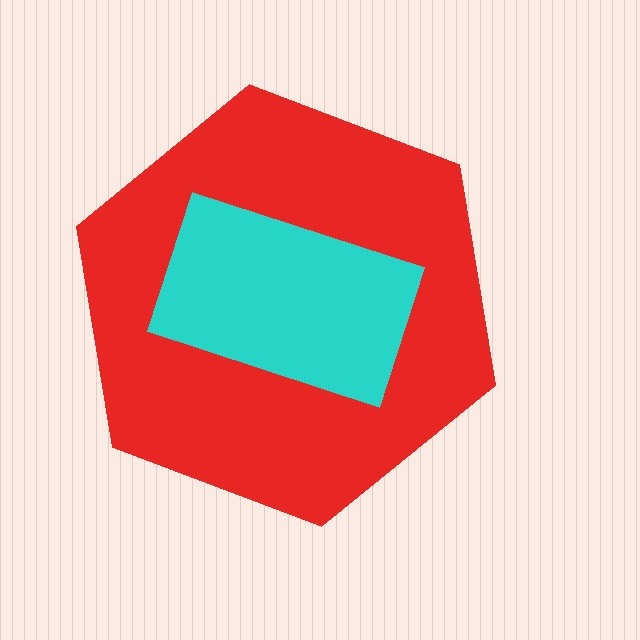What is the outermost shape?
The red hexagon.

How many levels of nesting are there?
2.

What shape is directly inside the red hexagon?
The cyan rectangle.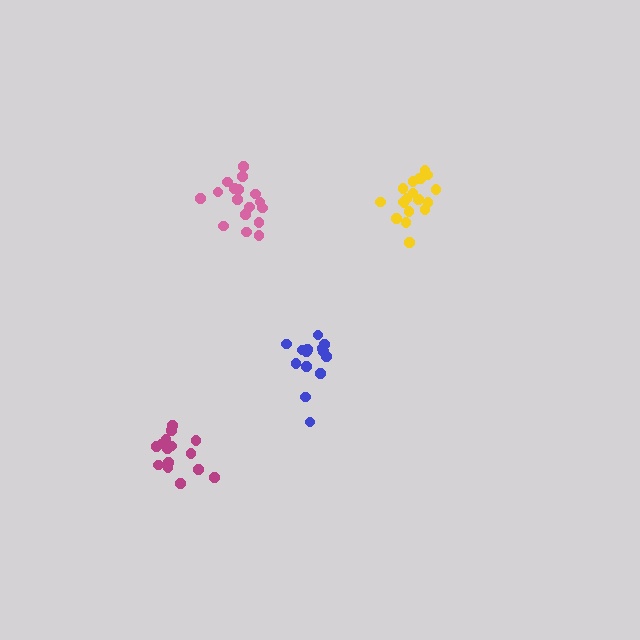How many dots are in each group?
Group 1: 19 dots, Group 2: 14 dots, Group 3: 15 dots, Group 4: 17 dots (65 total).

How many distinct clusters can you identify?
There are 4 distinct clusters.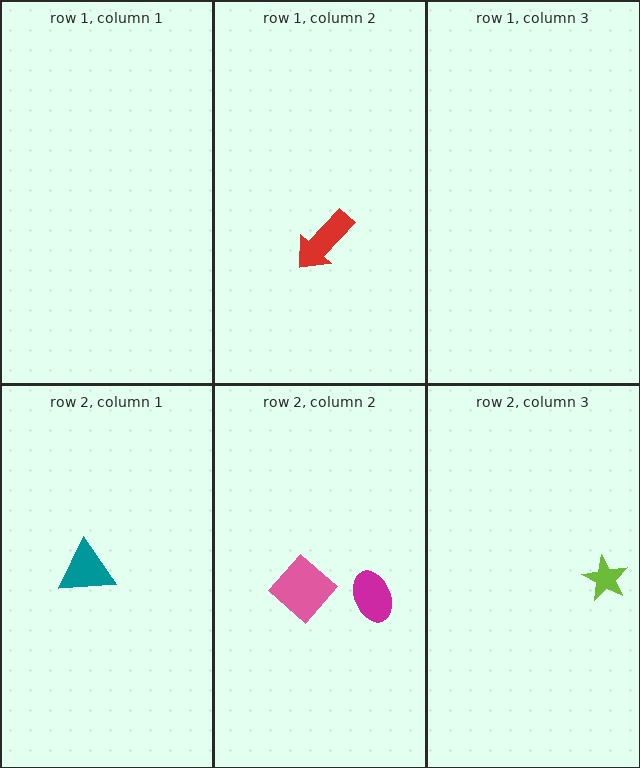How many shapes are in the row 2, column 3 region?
1.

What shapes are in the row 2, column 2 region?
The pink diamond, the magenta ellipse.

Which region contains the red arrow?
The row 1, column 2 region.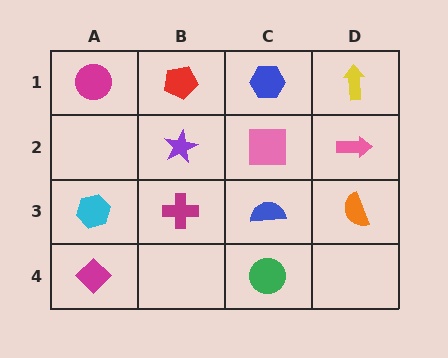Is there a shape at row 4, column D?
No, that cell is empty.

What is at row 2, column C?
A pink square.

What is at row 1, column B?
A red pentagon.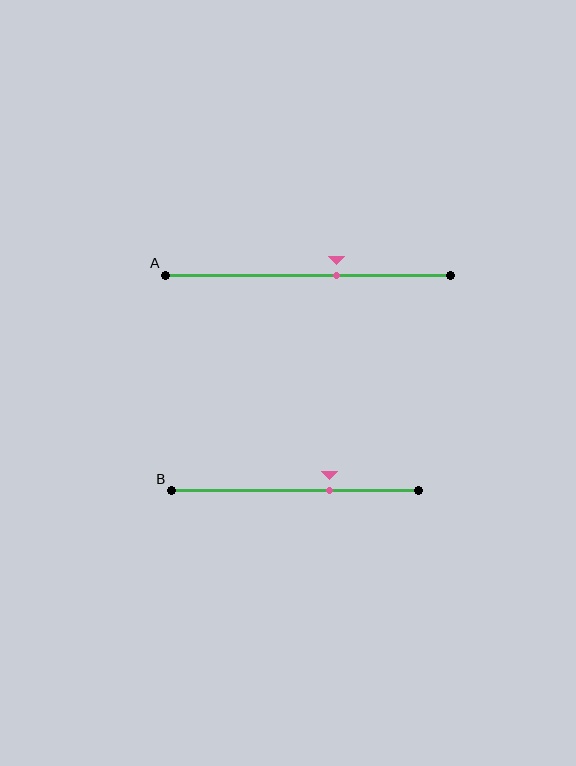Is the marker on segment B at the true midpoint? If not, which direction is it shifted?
No, the marker on segment B is shifted to the right by about 14% of the segment length.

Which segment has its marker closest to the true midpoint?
Segment A has its marker closest to the true midpoint.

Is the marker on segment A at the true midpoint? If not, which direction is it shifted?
No, the marker on segment A is shifted to the right by about 10% of the segment length.